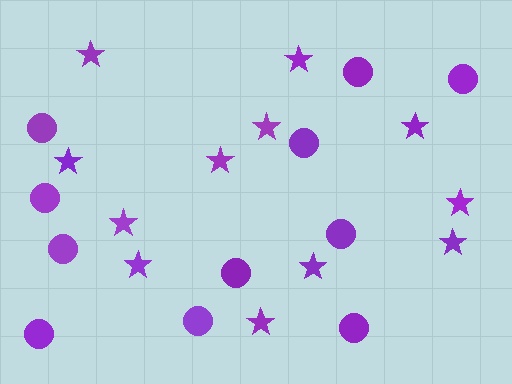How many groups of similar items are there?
There are 2 groups: one group of circles (11) and one group of stars (12).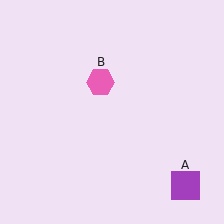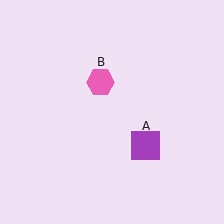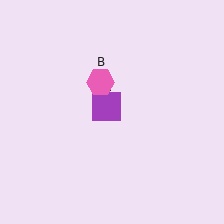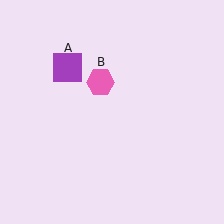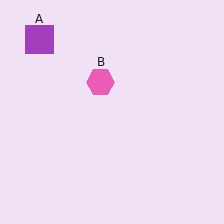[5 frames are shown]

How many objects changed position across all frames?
1 object changed position: purple square (object A).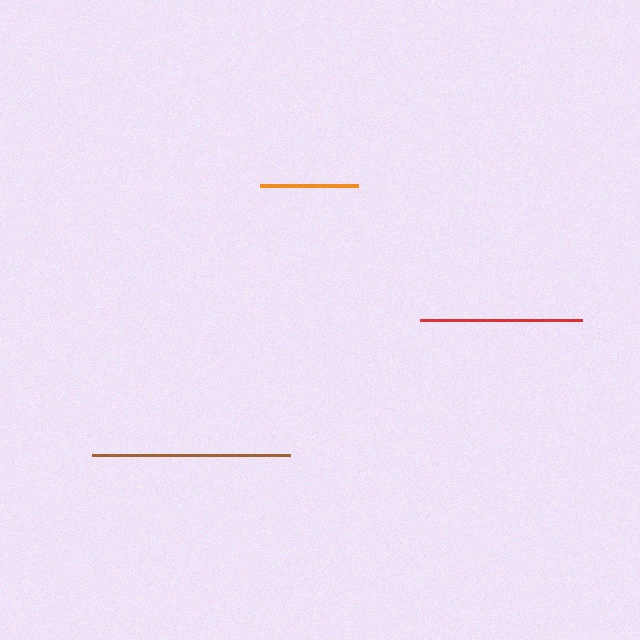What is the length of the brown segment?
The brown segment is approximately 198 pixels long.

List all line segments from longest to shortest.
From longest to shortest: brown, red, orange.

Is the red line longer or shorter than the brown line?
The brown line is longer than the red line.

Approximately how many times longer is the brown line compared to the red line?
The brown line is approximately 1.2 times the length of the red line.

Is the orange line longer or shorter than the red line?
The red line is longer than the orange line.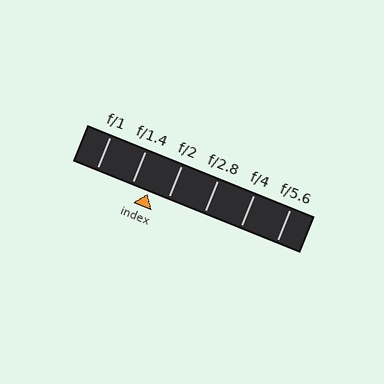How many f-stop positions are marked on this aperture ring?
There are 6 f-stop positions marked.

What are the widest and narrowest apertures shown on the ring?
The widest aperture shown is f/1 and the narrowest is f/5.6.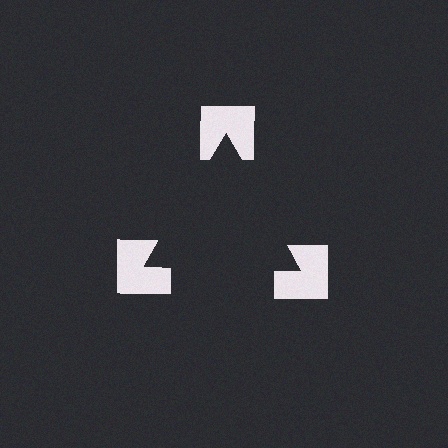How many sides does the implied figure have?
3 sides.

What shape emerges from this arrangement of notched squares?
An illusory triangle — its edges are inferred from the aligned wedge cuts in the notched squares, not physically drawn.